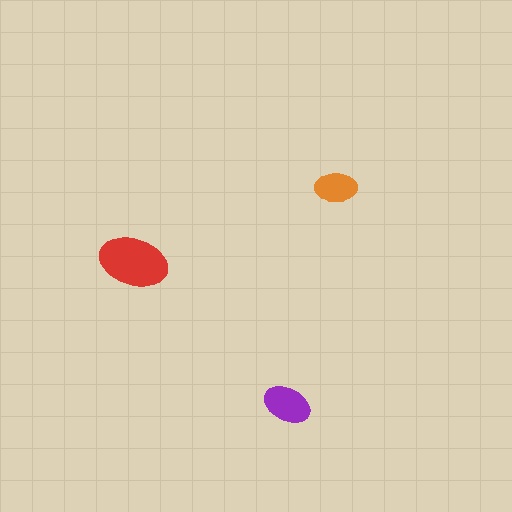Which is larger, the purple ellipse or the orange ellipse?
The purple one.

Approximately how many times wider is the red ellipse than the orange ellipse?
About 1.5 times wider.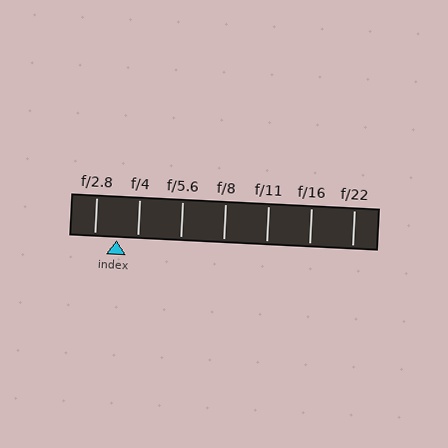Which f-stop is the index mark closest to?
The index mark is closest to f/4.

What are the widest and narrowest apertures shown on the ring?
The widest aperture shown is f/2.8 and the narrowest is f/22.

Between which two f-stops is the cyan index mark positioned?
The index mark is between f/2.8 and f/4.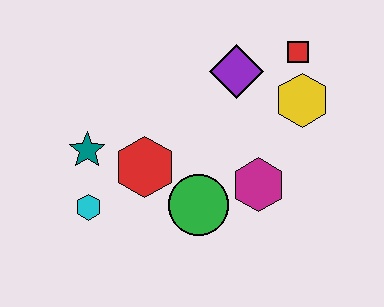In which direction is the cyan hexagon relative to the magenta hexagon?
The cyan hexagon is to the left of the magenta hexagon.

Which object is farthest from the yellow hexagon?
The cyan hexagon is farthest from the yellow hexagon.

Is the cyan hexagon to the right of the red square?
No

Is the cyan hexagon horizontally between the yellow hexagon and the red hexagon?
No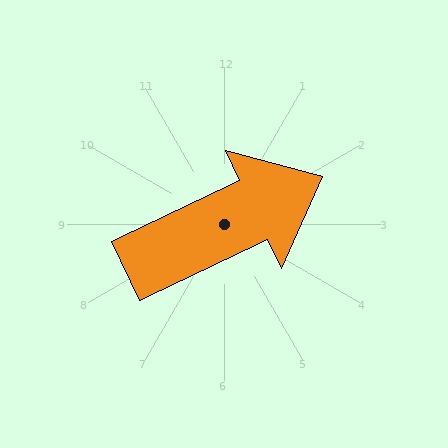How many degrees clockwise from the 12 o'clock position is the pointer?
Approximately 64 degrees.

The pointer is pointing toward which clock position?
Roughly 2 o'clock.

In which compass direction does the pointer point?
Northeast.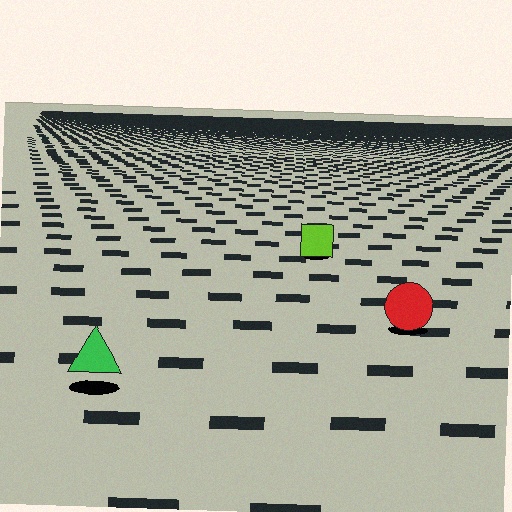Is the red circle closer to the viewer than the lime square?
Yes. The red circle is closer — you can tell from the texture gradient: the ground texture is coarser near it.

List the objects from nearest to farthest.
From nearest to farthest: the green triangle, the red circle, the lime square.